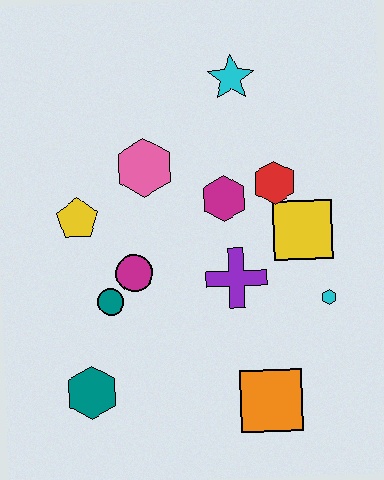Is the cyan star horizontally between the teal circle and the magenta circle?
No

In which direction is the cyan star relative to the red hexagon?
The cyan star is above the red hexagon.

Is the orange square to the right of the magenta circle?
Yes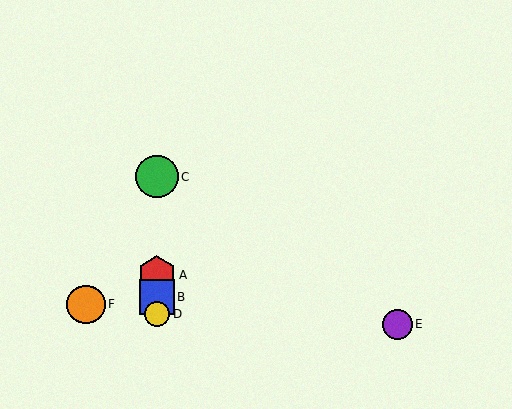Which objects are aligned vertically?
Objects A, B, C, D are aligned vertically.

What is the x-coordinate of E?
Object E is at x≈397.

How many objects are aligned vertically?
4 objects (A, B, C, D) are aligned vertically.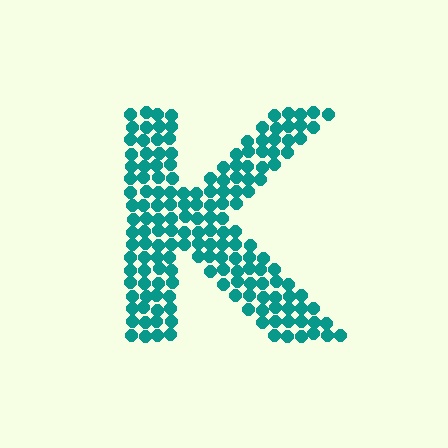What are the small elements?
The small elements are circles.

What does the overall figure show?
The overall figure shows the letter K.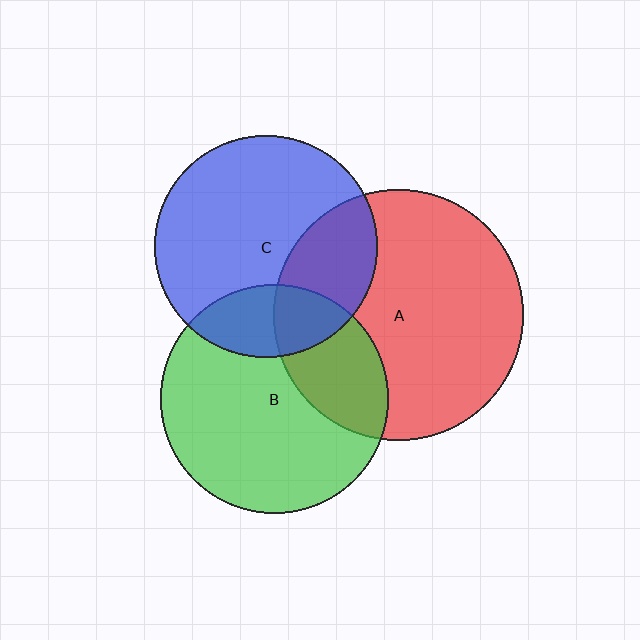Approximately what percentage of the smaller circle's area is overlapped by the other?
Approximately 30%.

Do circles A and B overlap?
Yes.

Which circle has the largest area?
Circle A (red).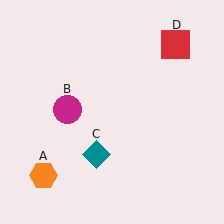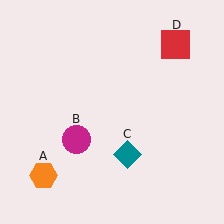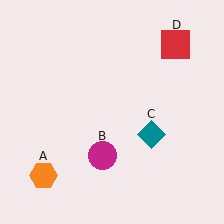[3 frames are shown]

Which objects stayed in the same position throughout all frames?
Orange hexagon (object A) and red square (object D) remained stationary.